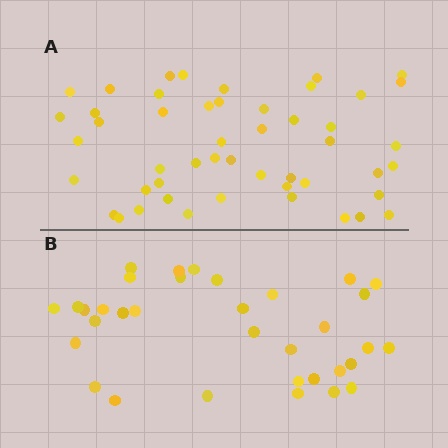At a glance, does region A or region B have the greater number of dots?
Region A (the top region) has more dots.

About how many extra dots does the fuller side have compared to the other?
Region A has approximately 15 more dots than region B.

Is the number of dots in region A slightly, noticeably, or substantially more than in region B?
Region A has noticeably more, but not dramatically so. The ratio is roughly 1.4 to 1.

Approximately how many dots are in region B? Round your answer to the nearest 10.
About 30 dots. (The exact count is 34, which rounds to 30.)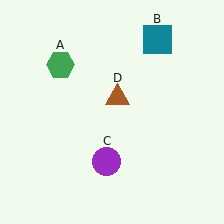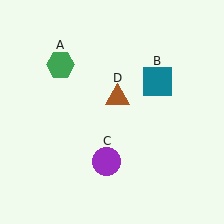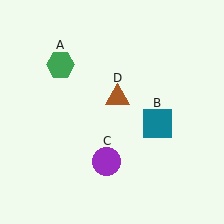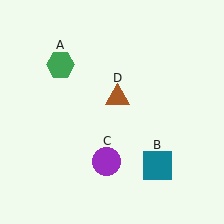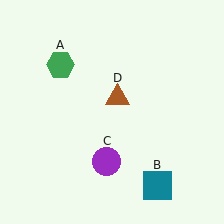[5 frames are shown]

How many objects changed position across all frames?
1 object changed position: teal square (object B).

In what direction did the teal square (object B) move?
The teal square (object B) moved down.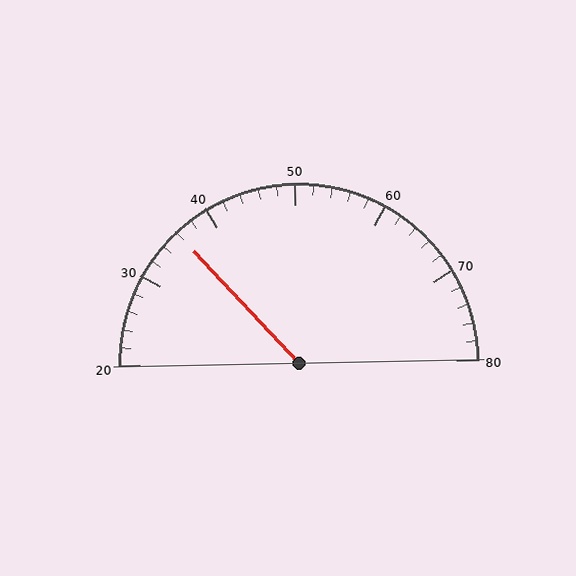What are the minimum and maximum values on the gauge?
The gauge ranges from 20 to 80.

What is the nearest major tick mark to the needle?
The nearest major tick mark is 40.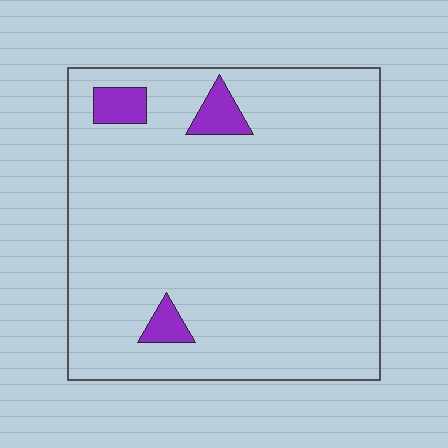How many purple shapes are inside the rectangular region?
3.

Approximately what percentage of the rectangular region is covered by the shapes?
Approximately 5%.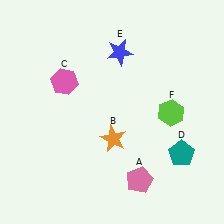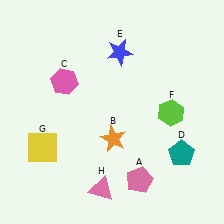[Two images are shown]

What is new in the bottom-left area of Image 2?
A yellow square (G) was added in the bottom-left area of Image 2.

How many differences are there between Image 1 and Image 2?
There are 2 differences between the two images.